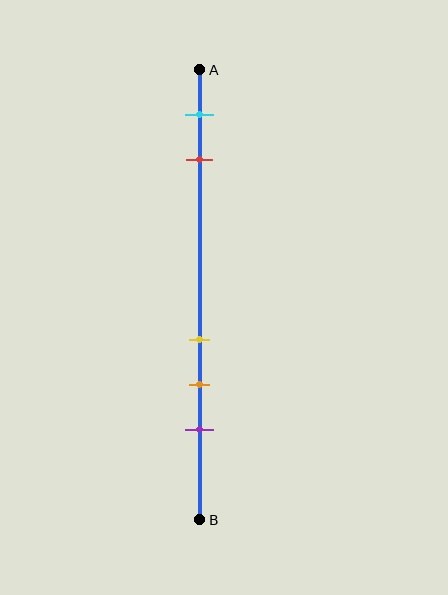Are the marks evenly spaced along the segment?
No, the marks are not evenly spaced.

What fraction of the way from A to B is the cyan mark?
The cyan mark is approximately 10% (0.1) of the way from A to B.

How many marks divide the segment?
There are 5 marks dividing the segment.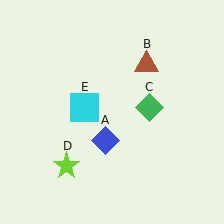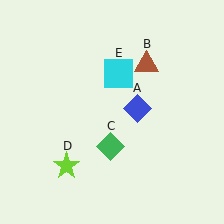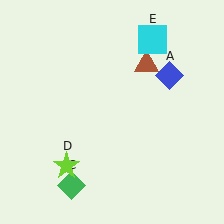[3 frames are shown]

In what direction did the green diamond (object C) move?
The green diamond (object C) moved down and to the left.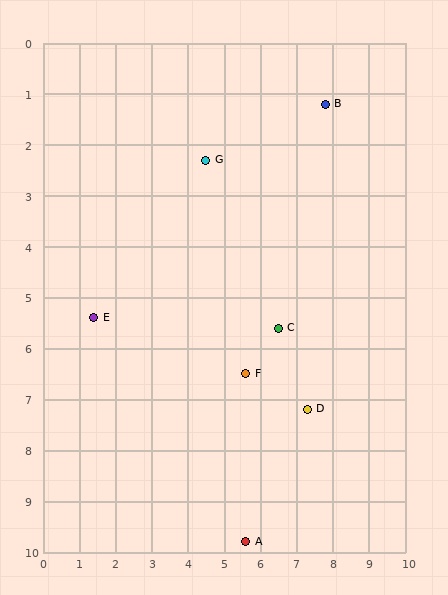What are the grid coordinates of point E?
Point E is at approximately (1.4, 5.4).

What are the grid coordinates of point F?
Point F is at approximately (5.6, 6.5).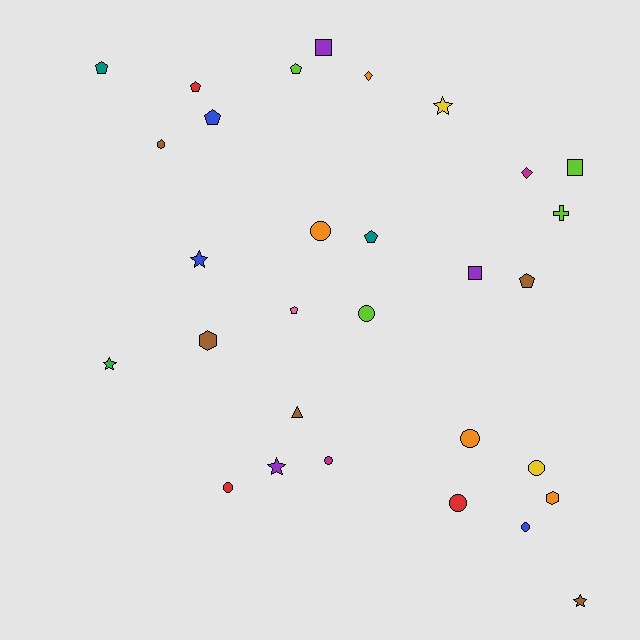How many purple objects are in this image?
There are 3 purple objects.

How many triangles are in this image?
There is 1 triangle.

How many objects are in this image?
There are 30 objects.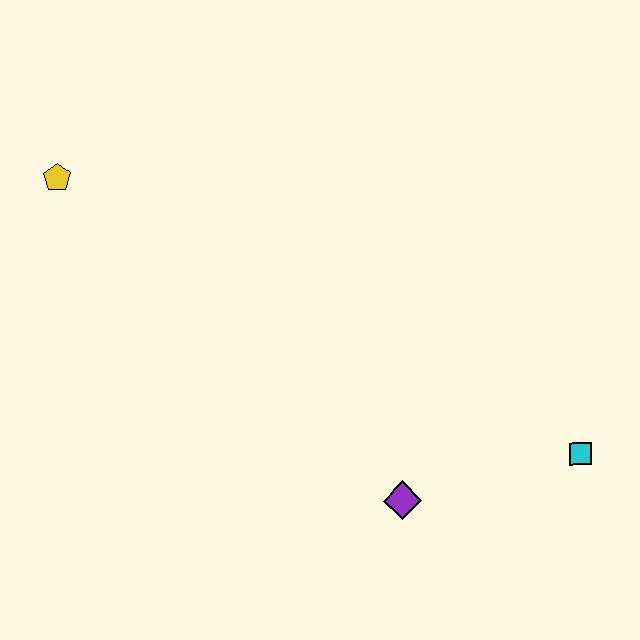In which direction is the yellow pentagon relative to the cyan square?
The yellow pentagon is to the left of the cyan square.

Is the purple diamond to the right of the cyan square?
No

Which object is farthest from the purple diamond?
The yellow pentagon is farthest from the purple diamond.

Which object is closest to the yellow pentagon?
The purple diamond is closest to the yellow pentagon.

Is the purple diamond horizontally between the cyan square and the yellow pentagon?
Yes